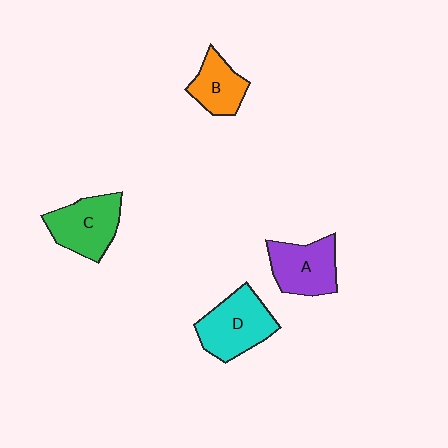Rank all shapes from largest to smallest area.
From largest to smallest: D (cyan), C (green), A (purple), B (orange).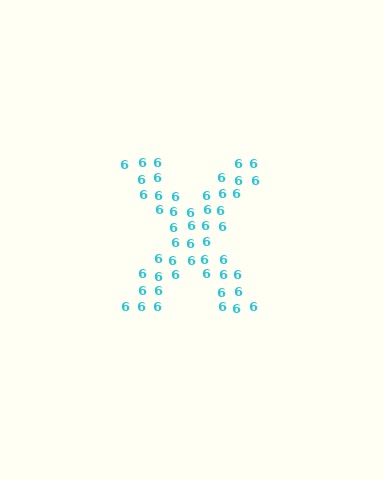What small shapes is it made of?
It is made of small digit 6's.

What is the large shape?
The large shape is the letter X.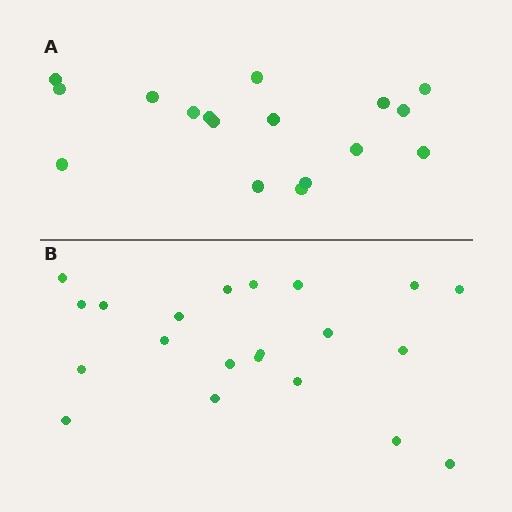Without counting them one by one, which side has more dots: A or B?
Region B (the bottom region) has more dots.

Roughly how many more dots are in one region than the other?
Region B has about 4 more dots than region A.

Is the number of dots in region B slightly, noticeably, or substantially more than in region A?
Region B has only slightly more — the two regions are fairly close. The ratio is roughly 1.2 to 1.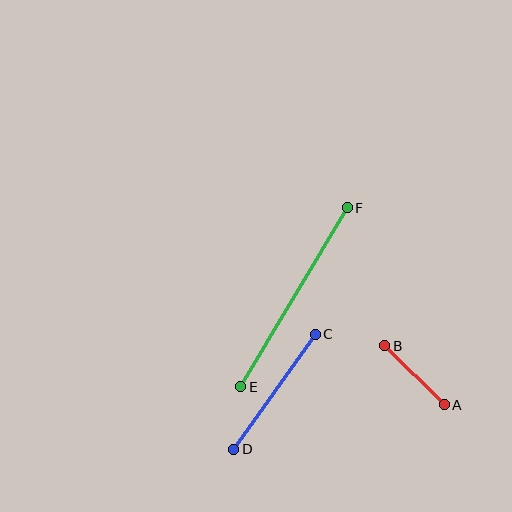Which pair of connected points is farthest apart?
Points E and F are farthest apart.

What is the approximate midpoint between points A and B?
The midpoint is at approximately (415, 375) pixels.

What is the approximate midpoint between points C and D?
The midpoint is at approximately (275, 392) pixels.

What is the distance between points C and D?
The distance is approximately 141 pixels.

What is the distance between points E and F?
The distance is approximately 208 pixels.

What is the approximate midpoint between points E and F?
The midpoint is at approximately (294, 297) pixels.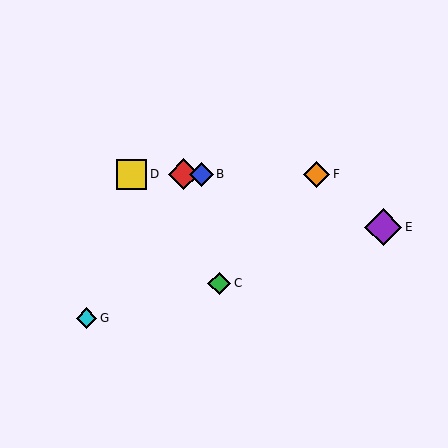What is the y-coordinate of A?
Object A is at y≈174.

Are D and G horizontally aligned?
No, D is at y≈174 and G is at y≈318.